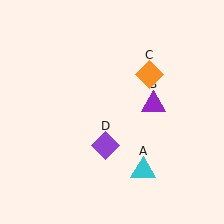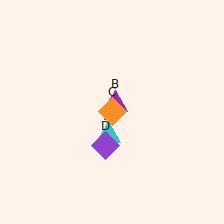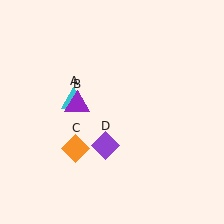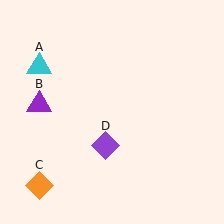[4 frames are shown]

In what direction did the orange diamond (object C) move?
The orange diamond (object C) moved down and to the left.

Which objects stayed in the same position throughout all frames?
Purple diamond (object D) remained stationary.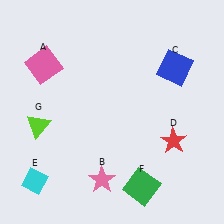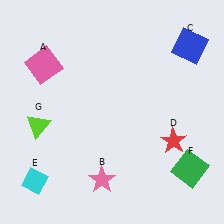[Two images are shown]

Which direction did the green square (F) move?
The green square (F) moved right.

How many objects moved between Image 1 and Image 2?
2 objects moved between the two images.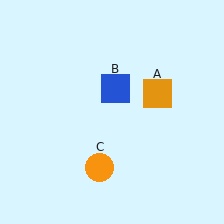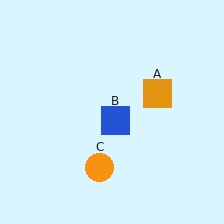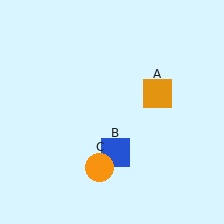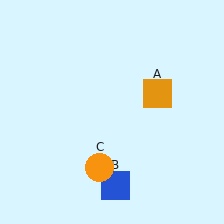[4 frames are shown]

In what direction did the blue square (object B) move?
The blue square (object B) moved down.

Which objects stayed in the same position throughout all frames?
Orange square (object A) and orange circle (object C) remained stationary.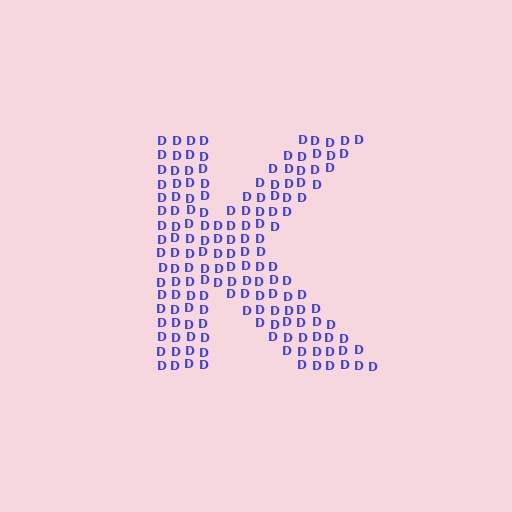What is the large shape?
The large shape is the letter K.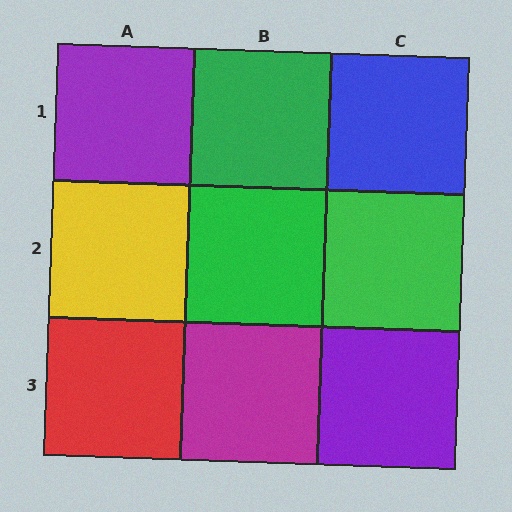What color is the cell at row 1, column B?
Green.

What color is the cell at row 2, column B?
Green.